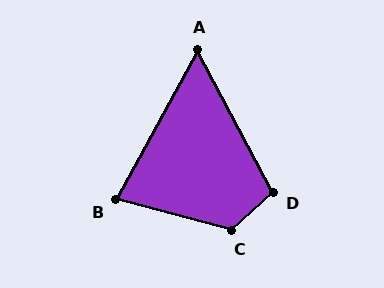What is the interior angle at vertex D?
Approximately 104 degrees (obtuse).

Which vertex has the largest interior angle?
C, at approximately 123 degrees.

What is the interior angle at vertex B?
Approximately 76 degrees (acute).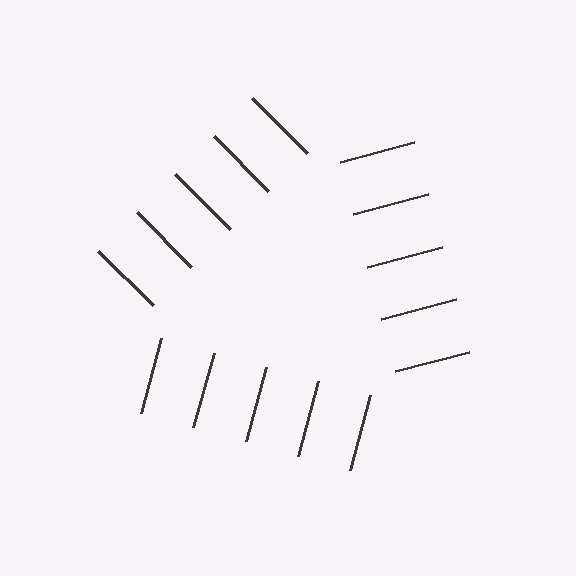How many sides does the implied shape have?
3 sides — the line-ends trace a triangle.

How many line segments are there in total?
15 — 5 along each of the 3 edges.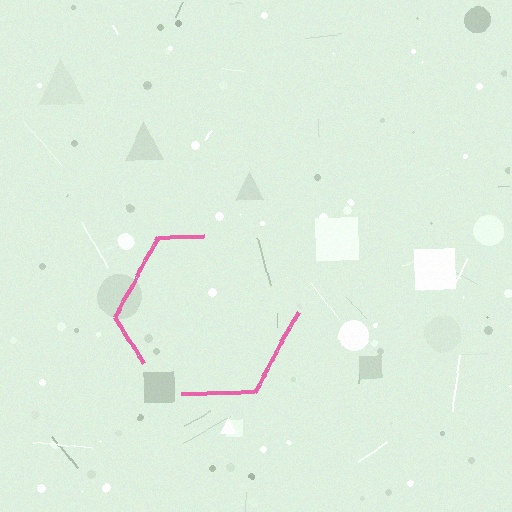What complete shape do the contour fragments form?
The contour fragments form a hexagon.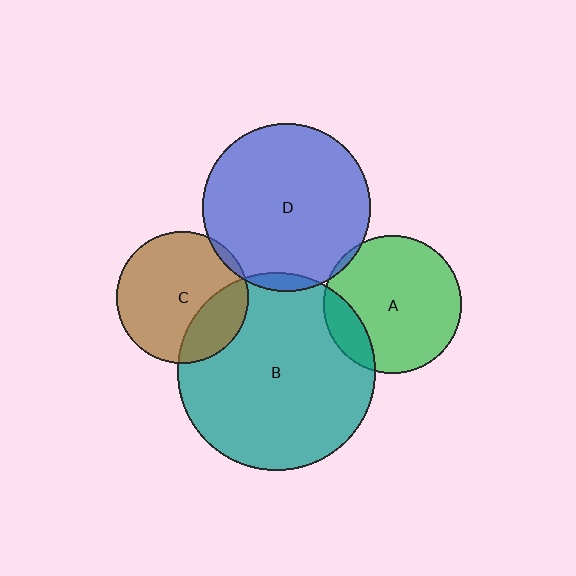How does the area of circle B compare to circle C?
Approximately 2.2 times.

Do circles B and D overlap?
Yes.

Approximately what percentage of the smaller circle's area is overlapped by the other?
Approximately 5%.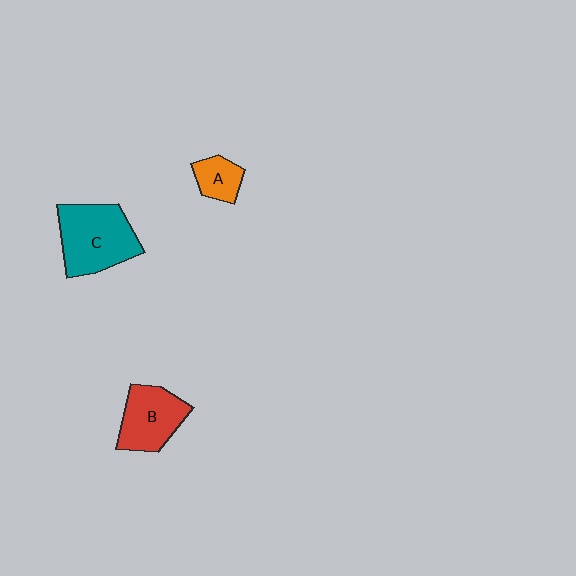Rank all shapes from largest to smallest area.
From largest to smallest: C (teal), B (red), A (orange).